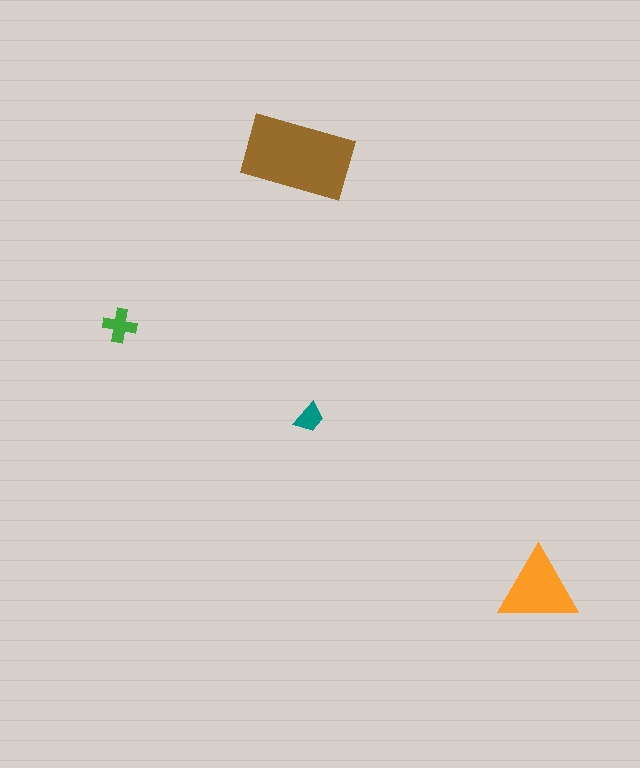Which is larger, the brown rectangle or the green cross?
The brown rectangle.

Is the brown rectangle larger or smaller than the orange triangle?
Larger.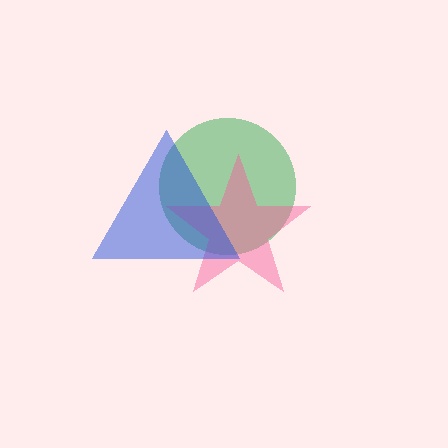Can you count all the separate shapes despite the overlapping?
Yes, there are 3 separate shapes.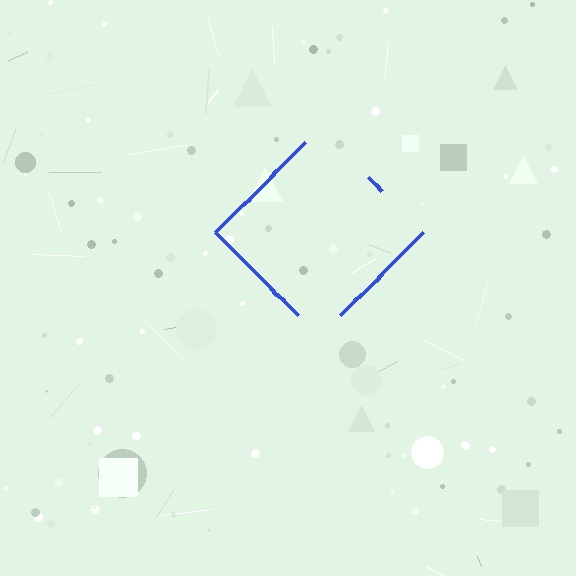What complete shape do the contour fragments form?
The contour fragments form a diamond.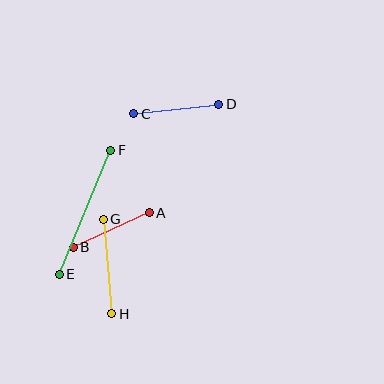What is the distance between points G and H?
The distance is approximately 95 pixels.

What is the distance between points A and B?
The distance is approximately 84 pixels.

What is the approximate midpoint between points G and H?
The midpoint is at approximately (108, 267) pixels.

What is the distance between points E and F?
The distance is approximately 134 pixels.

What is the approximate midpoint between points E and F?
The midpoint is at approximately (85, 212) pixels.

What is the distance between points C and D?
The distance is approximately 86 pixels.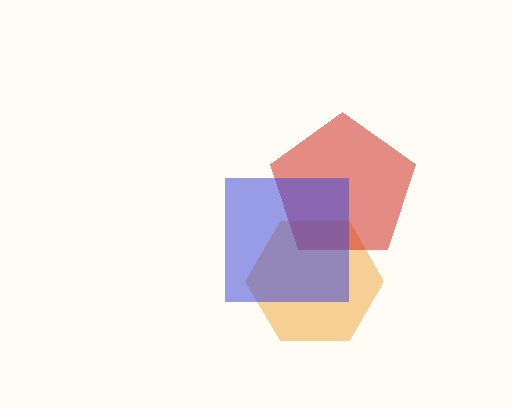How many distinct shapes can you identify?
There are 3 distinct shapes: an orange hexagon, a red pentagon, a blue square.